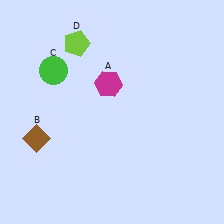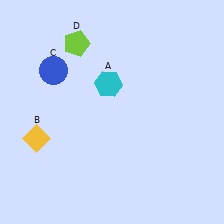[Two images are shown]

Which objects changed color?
A changed from magenta to cyan. B changed from brown to yellow. C changed from green to blue.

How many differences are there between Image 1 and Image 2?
There are 3 differences between the two images.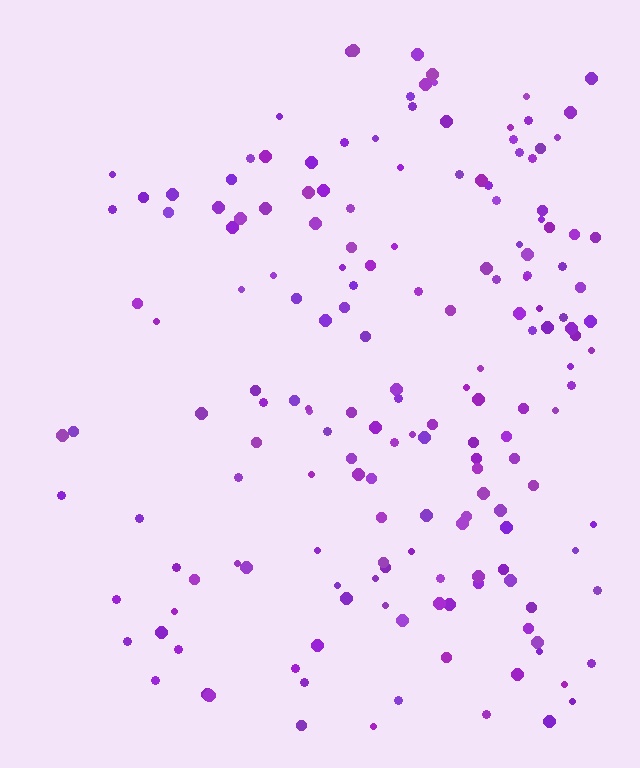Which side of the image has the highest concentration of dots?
The right.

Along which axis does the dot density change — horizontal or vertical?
Horizontal.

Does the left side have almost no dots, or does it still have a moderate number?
Still a moderate number, just noticeably fewer than the right.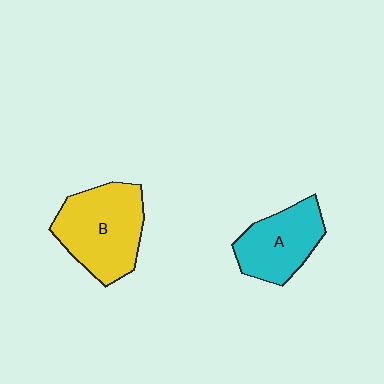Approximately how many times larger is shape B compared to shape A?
Approximately 1.3 times.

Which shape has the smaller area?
Shape A (cyan).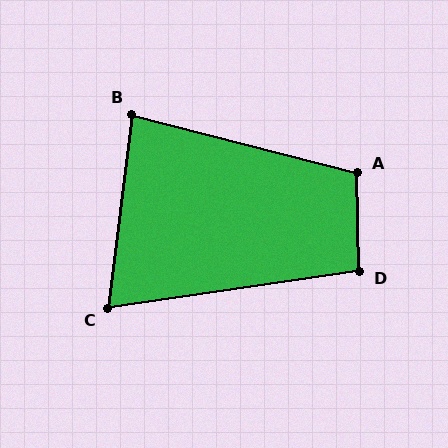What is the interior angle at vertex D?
Approximately 97 degrees (obtuse).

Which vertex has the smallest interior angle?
C, at approximately 75 degrees.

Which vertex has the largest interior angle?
A, at approximately 105 degrees.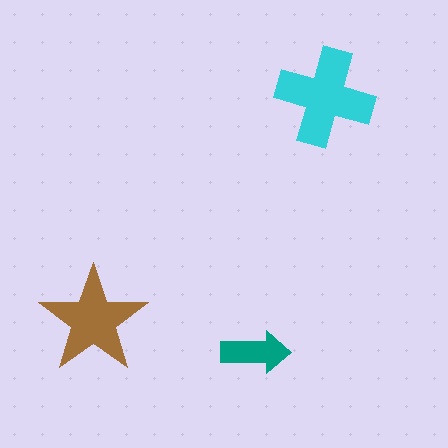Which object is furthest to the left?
The brown star is leftmost.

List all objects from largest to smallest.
The cyan cross, the brown star, the teal arrow.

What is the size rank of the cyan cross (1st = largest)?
1st.